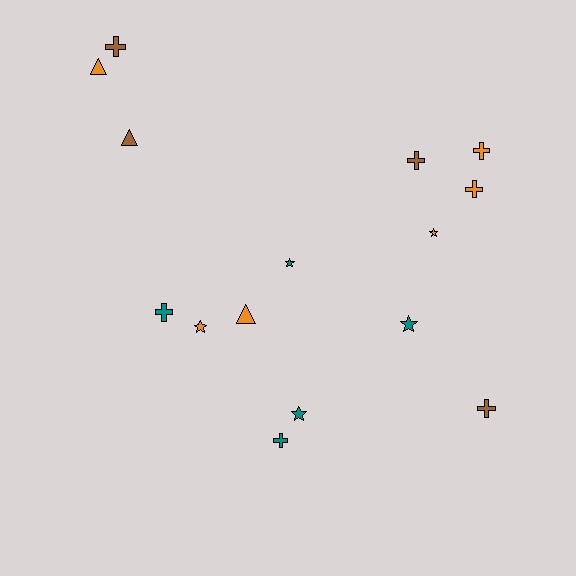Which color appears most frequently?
Orange, with 6 objects.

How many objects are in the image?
There are 15 objects.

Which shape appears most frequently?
Cross, with 7 objects.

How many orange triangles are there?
There are 2 orange triangles.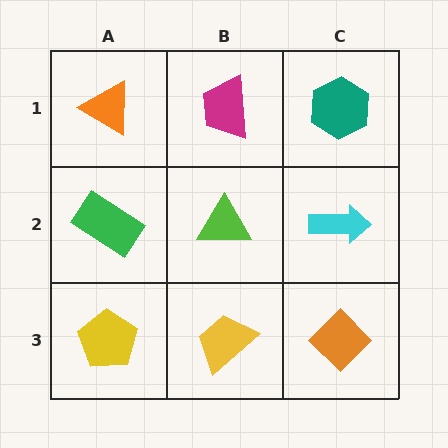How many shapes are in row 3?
3 shapes.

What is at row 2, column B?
A lime triangle.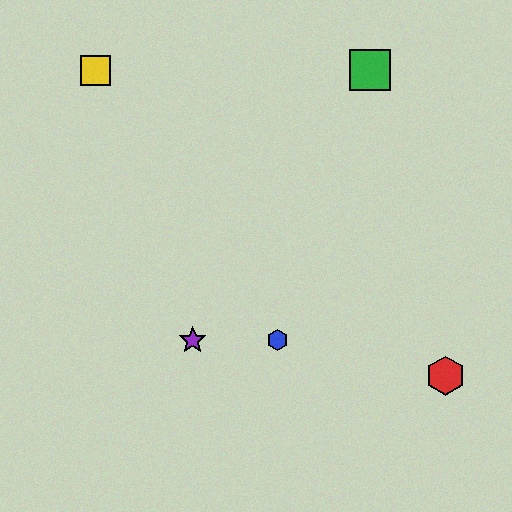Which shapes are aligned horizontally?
The blue hexagon, the purple star are aligned horizontally.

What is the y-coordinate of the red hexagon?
The red hexagon is at y≈376.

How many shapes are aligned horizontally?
2 shapes (the blue hexagon, the purple star) are aligned horizontally.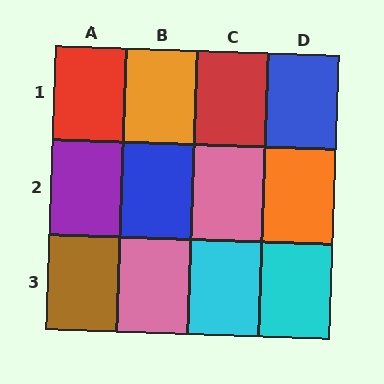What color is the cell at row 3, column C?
Cyan.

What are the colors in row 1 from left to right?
Red, orange, red, blue.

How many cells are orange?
2 cells are orange.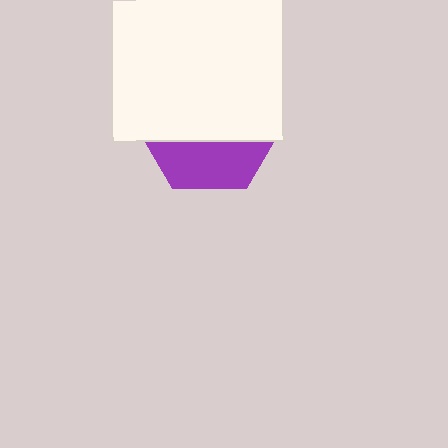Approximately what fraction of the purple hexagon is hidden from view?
Roughly 66% of the purple hexagon is hidden behind the white square.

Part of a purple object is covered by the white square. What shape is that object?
It is a hexagon.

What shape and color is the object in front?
The object in front is a white square.